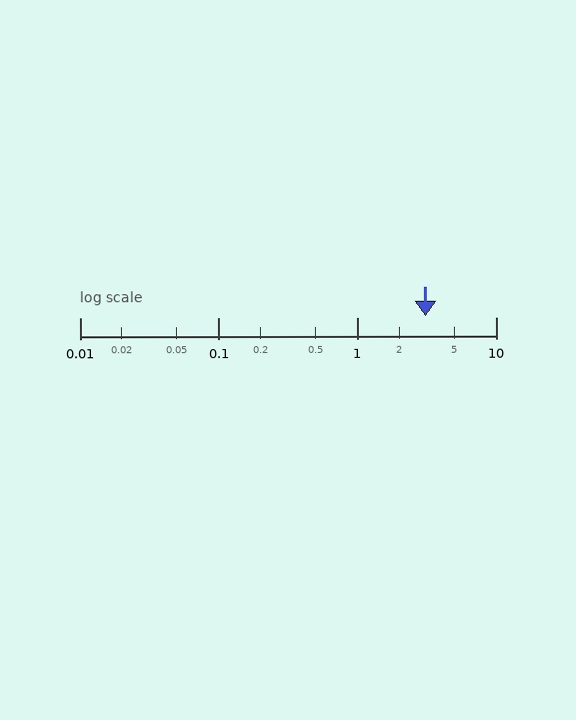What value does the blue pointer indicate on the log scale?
The pointer indicates approximately 3.1.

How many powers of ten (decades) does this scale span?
The scale spans 3 decades, from 0.01 to 10.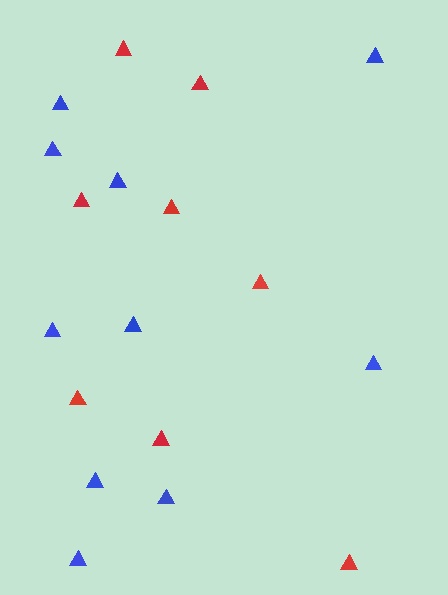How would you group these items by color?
There are 2 groups: one group of red triangles (8) and one group of blue triangles (10).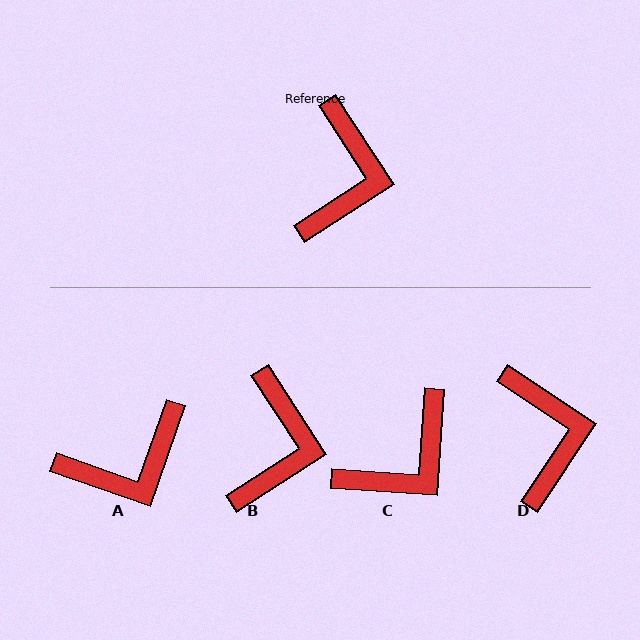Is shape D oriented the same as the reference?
No, it is off by about 23 degrees.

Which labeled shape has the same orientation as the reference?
B.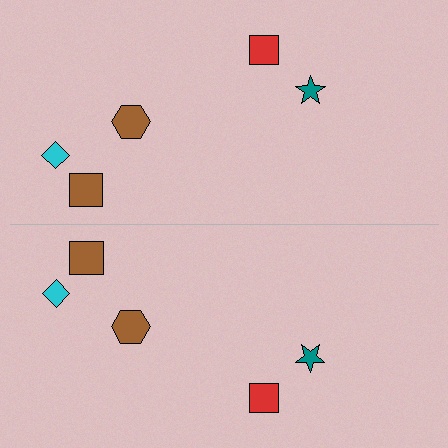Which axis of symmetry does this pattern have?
The pattern has a horizontal axis of symmetry running through the center of the image.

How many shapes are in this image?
There are 10 shapes in this image.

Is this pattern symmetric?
Yes, this pattern has bilateral (reflection) symmetry.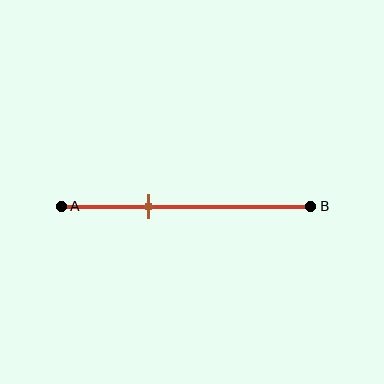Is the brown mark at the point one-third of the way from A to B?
Yes, the mark is approximately at the one-third point.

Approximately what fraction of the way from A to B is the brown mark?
The brown mark is approximately 35% of the way from A to B.